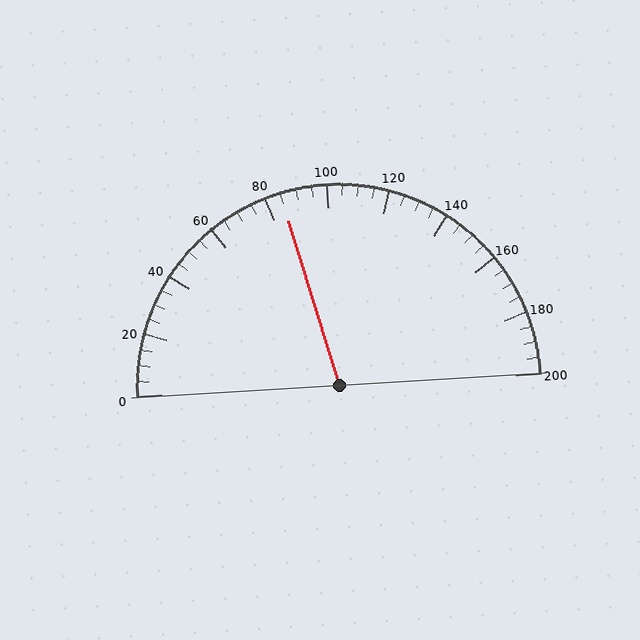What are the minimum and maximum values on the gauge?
The gauge ranges from 0 to 200.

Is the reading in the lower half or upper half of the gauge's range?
The reading is in the lower half of the range (0 to 200).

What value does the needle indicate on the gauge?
The needle indicates approximately 85.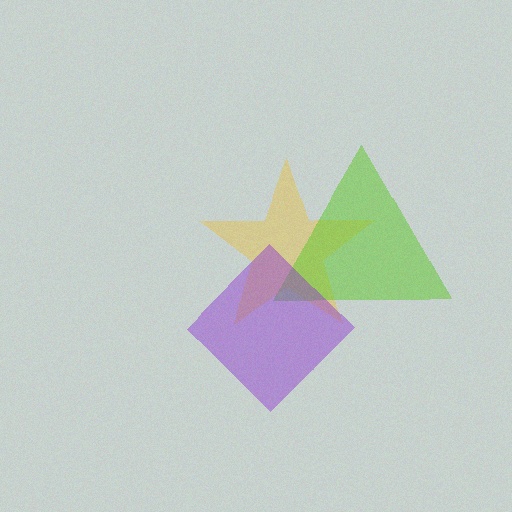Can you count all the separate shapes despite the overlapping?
Yes, there are 3 separate shapes.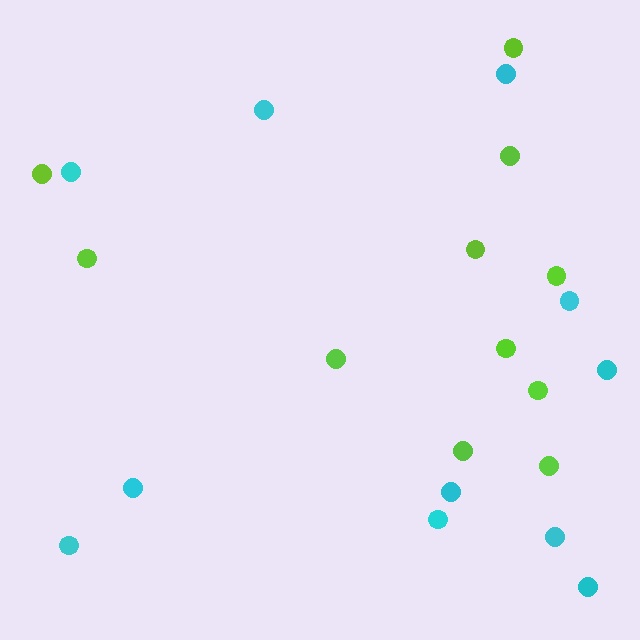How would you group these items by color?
There are 2 groups: one group of lime circles (11) and one group of cyan circles (11).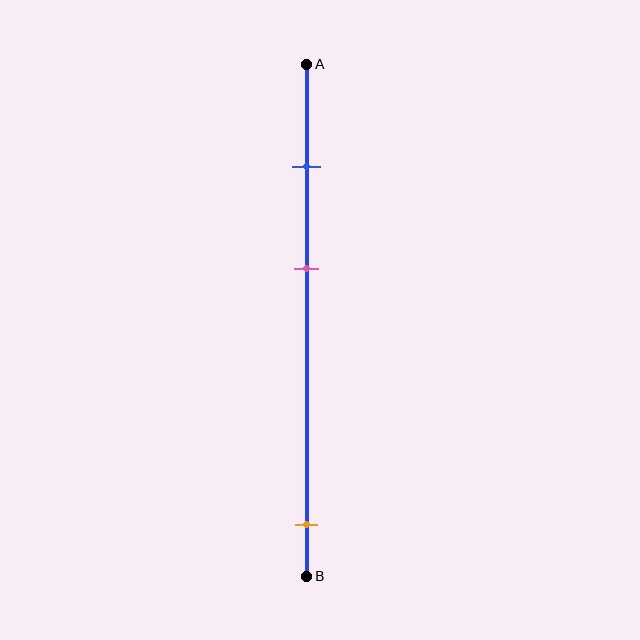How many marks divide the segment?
There are 3 marks dividing the segment.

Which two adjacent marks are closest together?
The blue and pink marks are the closest adjacent pair.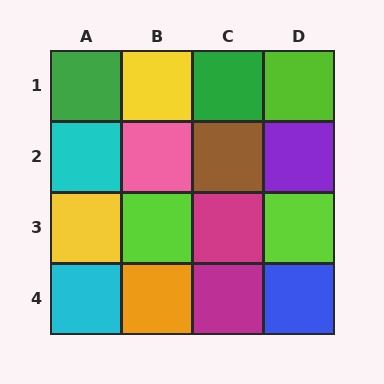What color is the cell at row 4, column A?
Cyan.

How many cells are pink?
1 cell is pink.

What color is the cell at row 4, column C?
Magenta.